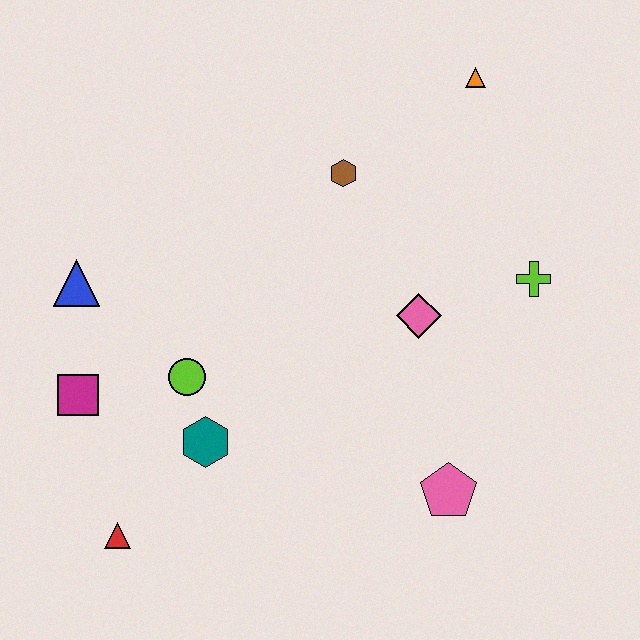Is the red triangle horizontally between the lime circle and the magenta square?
Yes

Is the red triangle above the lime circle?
No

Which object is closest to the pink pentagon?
The pink diamond is closest to the pink pentagon.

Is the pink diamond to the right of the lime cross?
No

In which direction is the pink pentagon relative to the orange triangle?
The pink pentagon is below the orange triangle.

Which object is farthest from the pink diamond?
The red triangle is farthest from the pink diamond.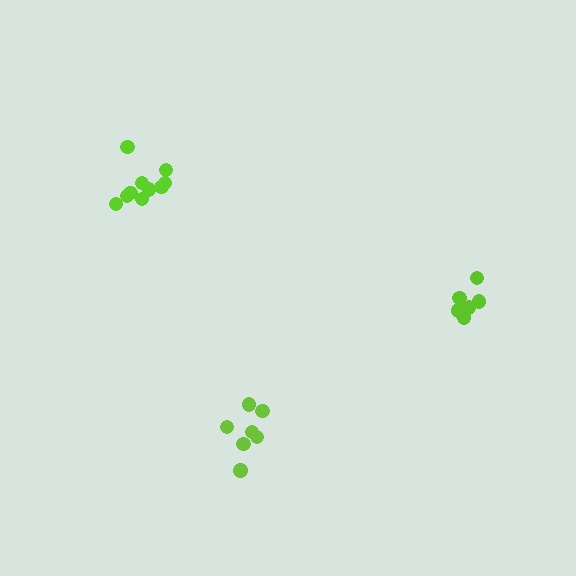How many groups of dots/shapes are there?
There are 3 groups.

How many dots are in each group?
Group 1: 7 dots, Group 2: 7 dots, Group 3: 10 dots (24 total).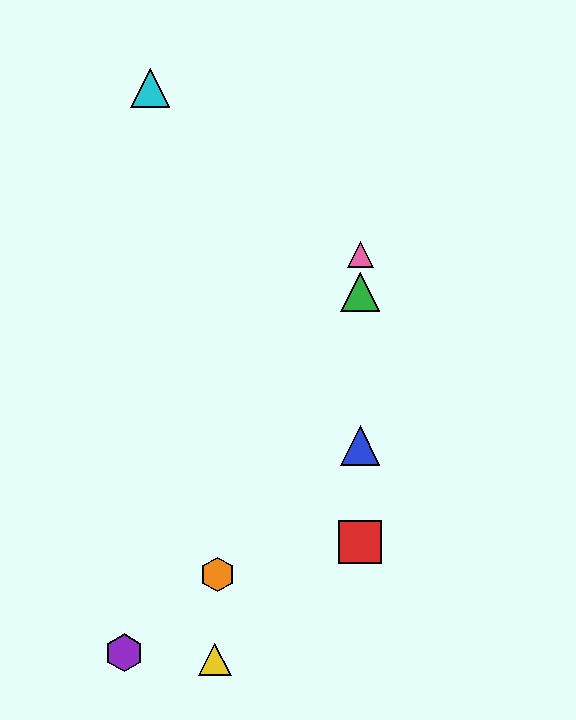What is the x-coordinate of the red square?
The red square is at x≈360.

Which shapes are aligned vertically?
The red square, the blue triangle, the green triangle, the pink triangle are aligned vertically.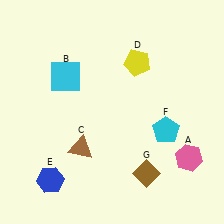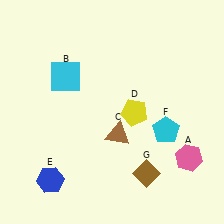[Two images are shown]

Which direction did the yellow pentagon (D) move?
The yellow pentagon (D) moved down.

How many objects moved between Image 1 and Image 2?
2 objects moved between the two images.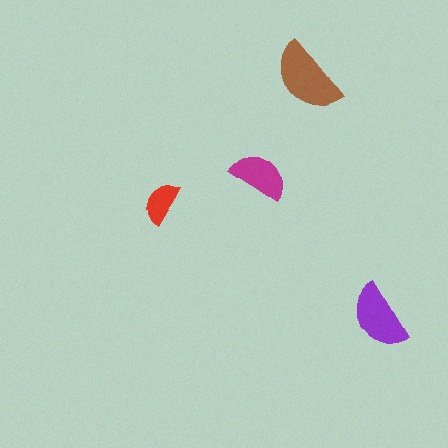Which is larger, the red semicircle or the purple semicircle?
The purple one.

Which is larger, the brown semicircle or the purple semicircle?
The brown one.